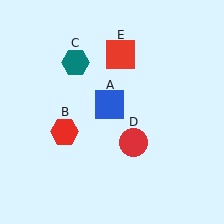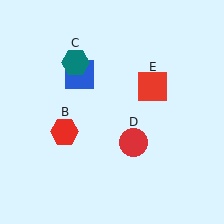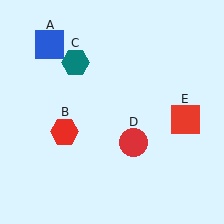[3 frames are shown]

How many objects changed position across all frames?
2 objects changed position: blue square (object A), red square (object E).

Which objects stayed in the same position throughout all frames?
Red hexagon (object B) and teal hexagon (object C) and red circle (object D) remained stationary.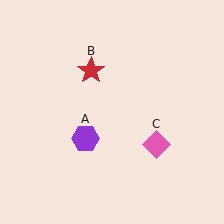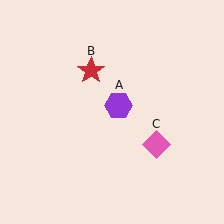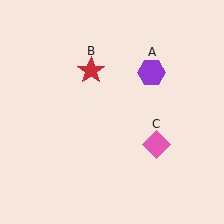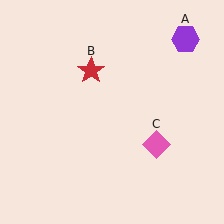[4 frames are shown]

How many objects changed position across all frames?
1 object changed position: purple hexagon (object A).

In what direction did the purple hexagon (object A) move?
The purple hexagon (object A) moved up and to the right.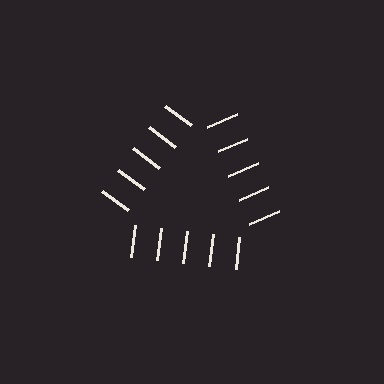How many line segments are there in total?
15 — 5 along each of the 3 edges.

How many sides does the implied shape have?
3 sides — the line-ends trace a triangle.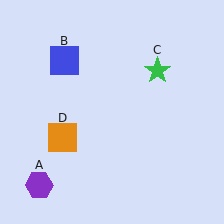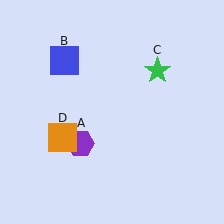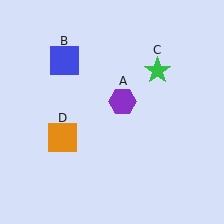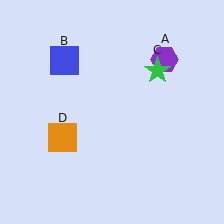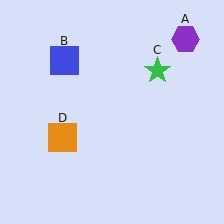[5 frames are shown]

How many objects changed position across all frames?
1 object changed position: purple hexagon (object A).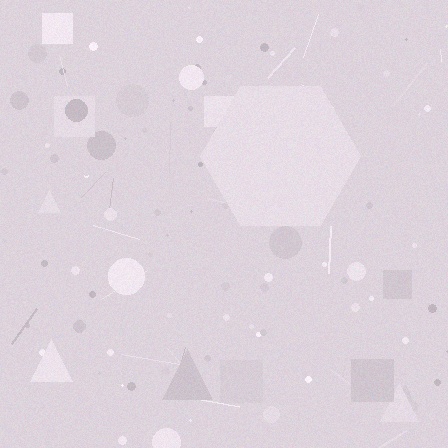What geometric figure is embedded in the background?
A hexagon is embedded in the background.